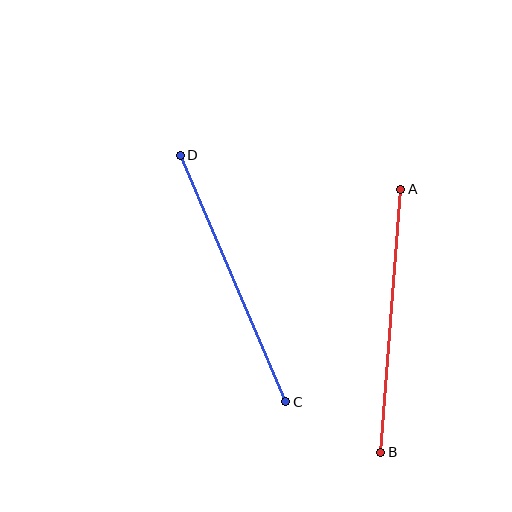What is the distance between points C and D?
The distance is approximately 269 pixels.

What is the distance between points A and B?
The distance is approximately 264 pixels.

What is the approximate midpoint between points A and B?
The midpoint is at approximately (391, 321) pixels.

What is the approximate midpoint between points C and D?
The midpoint is at approximately (233, 279) pixels.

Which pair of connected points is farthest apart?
Points C and D are farthest apart.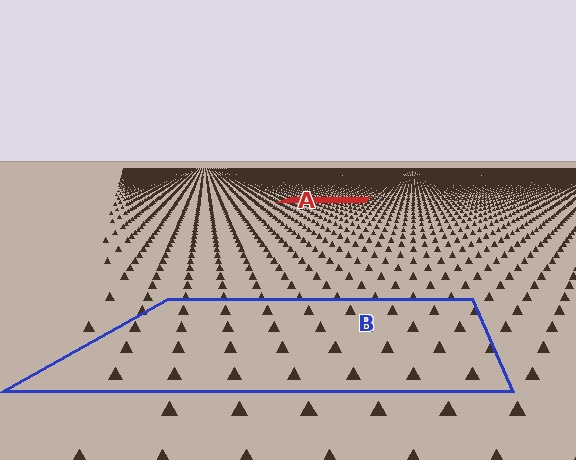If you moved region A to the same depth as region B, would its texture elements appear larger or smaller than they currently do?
They would appear larger. At a closer depth, the same texture elements are projected at a bigger on-screen size.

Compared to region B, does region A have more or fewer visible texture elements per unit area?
Region A has more texture elements per unit area — they are packed more densely because it is farther away.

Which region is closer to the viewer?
Region B is closer. The texture elements there are larger and more spread out.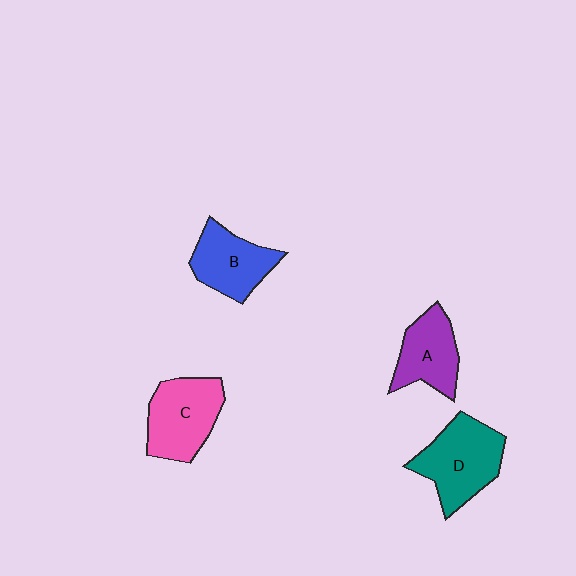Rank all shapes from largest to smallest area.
From largest to smallest: D (teal), C (pink), B (blue), A (purple).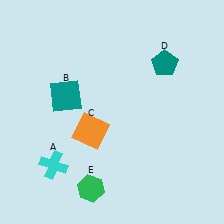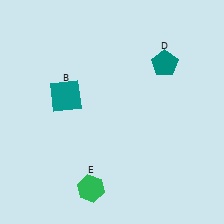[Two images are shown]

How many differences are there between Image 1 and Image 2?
There are 2 differences between the two images.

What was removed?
The orange square (C), the cyan cross (A) were removed in Image 2.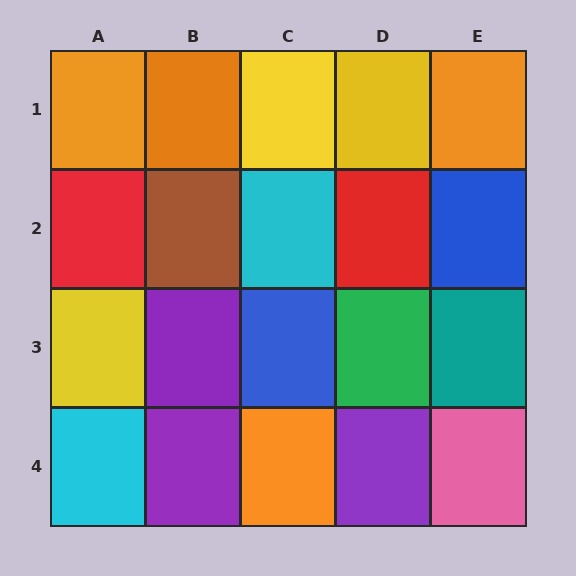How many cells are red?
2 cells are red.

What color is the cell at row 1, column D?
Yellow.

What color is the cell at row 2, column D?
Red.